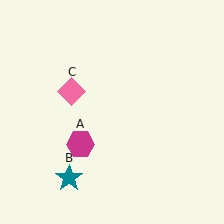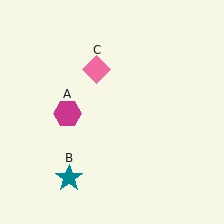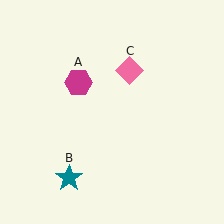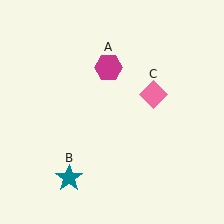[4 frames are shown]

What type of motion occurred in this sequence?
The magenta hexagon (object A), pink diamond (object C) rotated clockwise around the center of the scene.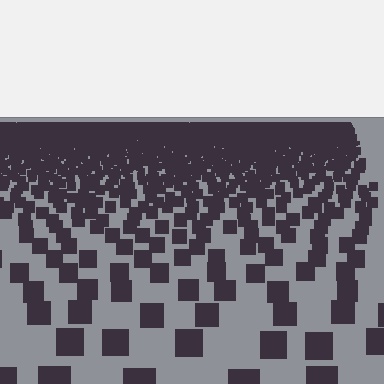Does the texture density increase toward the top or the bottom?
Density increases toward the top.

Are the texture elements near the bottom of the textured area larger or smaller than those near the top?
Larger. Near the bottom, elements are closer to the viewer and appear at a bigger on-screen size.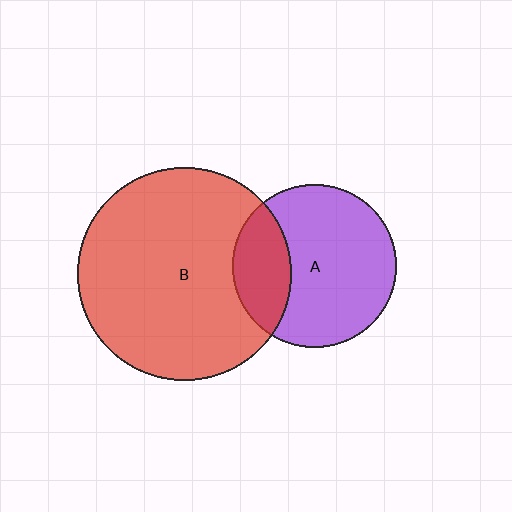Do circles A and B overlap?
Yes.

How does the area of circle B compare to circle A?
Approximately 1.7 times.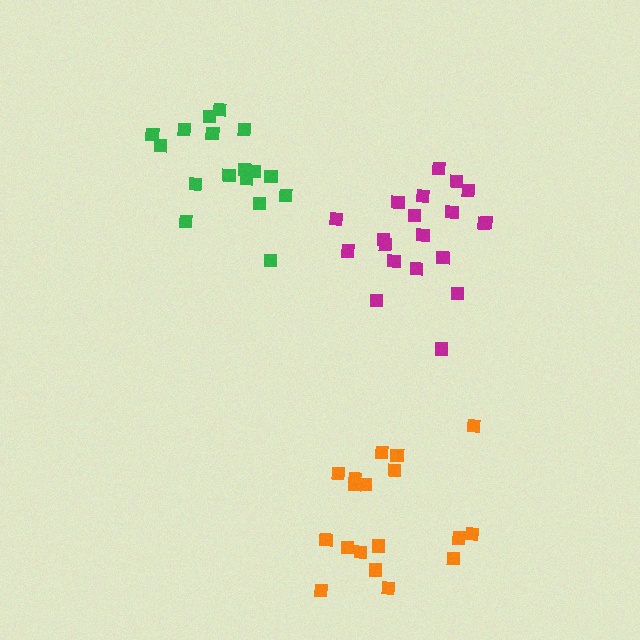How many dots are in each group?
Group 1: 18 dots, Group 2: 17 dots, Group 3: 20 dots (55 total).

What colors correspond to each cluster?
The clusters are colored: orange, green, magenta.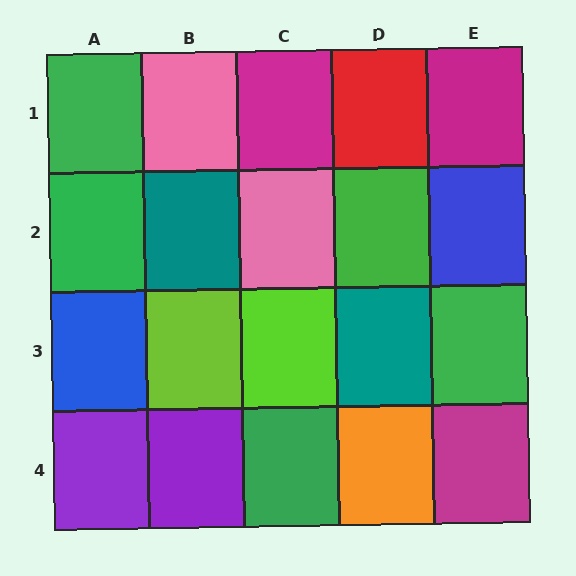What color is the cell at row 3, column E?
Green.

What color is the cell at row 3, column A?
Blue.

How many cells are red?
1 cell is red.